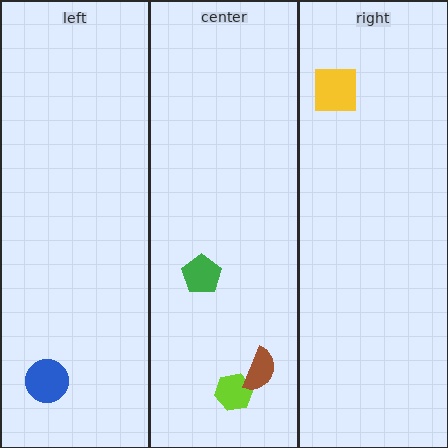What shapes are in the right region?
The yellow square.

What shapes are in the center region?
The green pentagon, the lime hexagon, the brown semicircle.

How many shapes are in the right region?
1.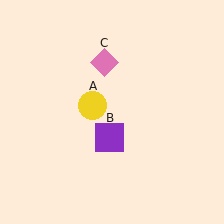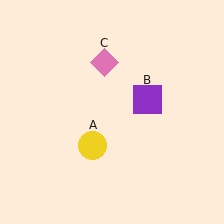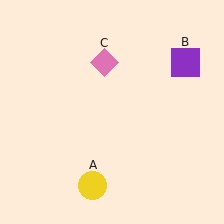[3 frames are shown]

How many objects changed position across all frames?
2 objects changed position: yellow circle (object A), purple square (object B).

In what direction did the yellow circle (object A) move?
The yellow circle (object A) moved down.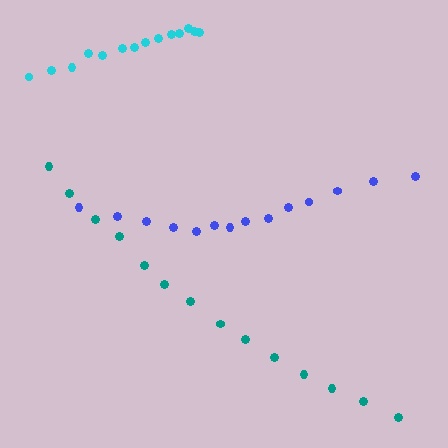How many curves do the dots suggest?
There are 3 distinct paths.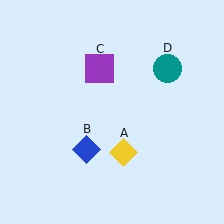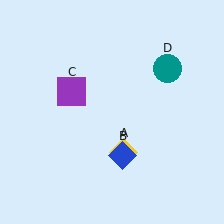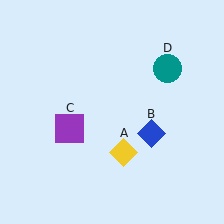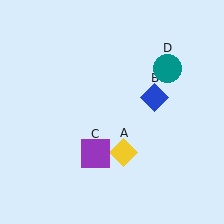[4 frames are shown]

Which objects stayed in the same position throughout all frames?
Yellow diamond (object A) and teal circle (object D) remained stationary.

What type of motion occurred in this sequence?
The blue diamond (object B), purple square (object C) rotated counterclockwise around the center of the scene.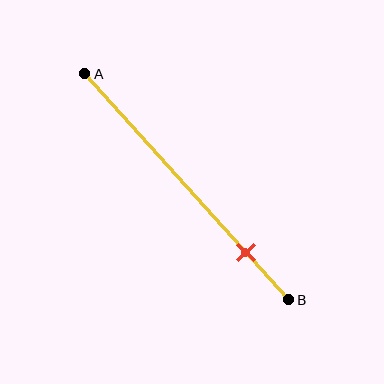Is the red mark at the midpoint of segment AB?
No, the mark is at about 80% from A, not at the 50% midpoint.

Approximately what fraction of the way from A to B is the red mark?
The red mark is approximately 80% of the way from A to B.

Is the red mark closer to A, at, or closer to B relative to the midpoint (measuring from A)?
The red mark is closer to point B than the midpoint of segment AB.